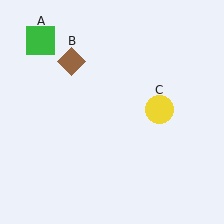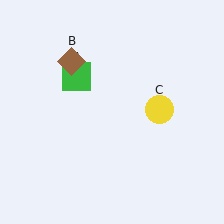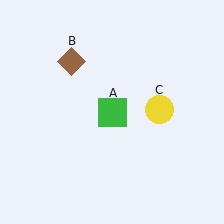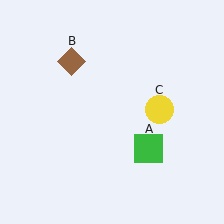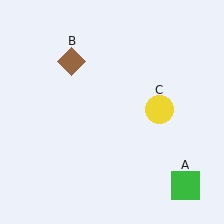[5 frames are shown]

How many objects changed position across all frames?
1 object changed position: green square (object A).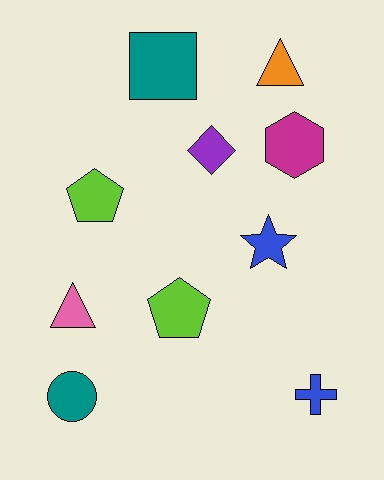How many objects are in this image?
There are 10 objects.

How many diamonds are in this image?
There is 1 diamond.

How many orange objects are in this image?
There is 1 orange object.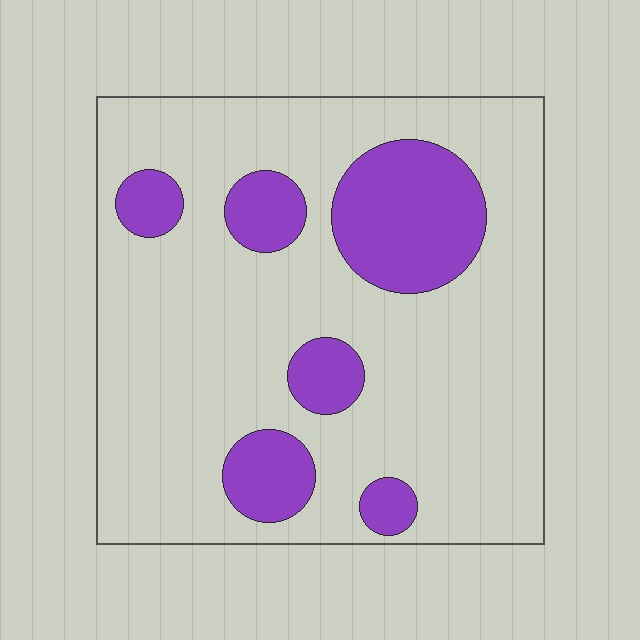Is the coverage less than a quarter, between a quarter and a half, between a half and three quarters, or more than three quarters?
Less than a quarter.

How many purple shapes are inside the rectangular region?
6.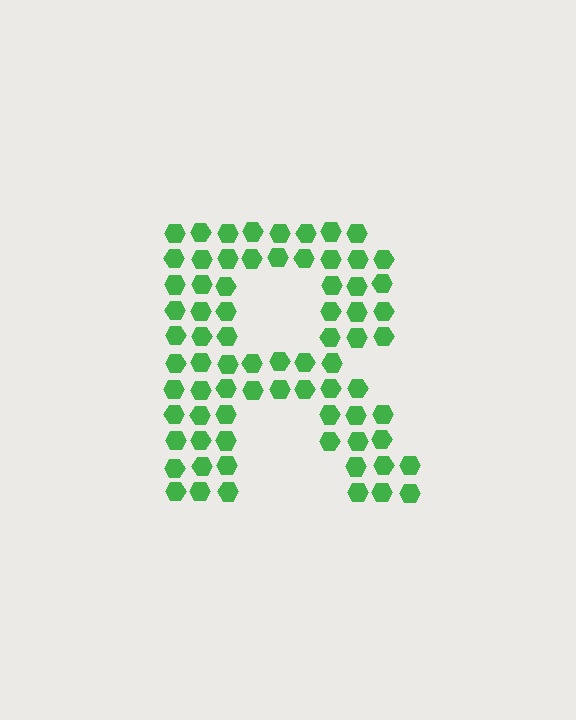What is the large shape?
The large shape is the letter R.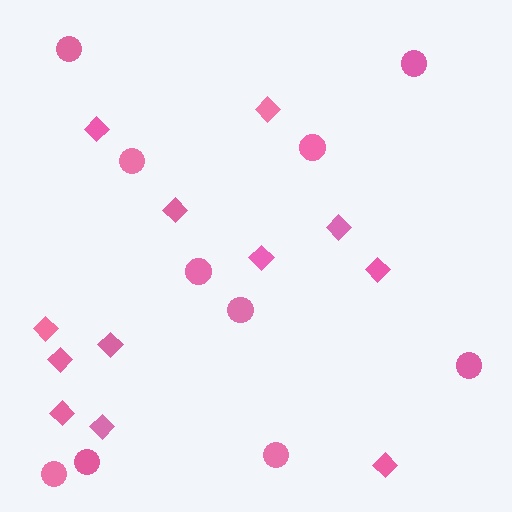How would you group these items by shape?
There are 2 groups: one group of diamonds (12) and one group of circles (10).